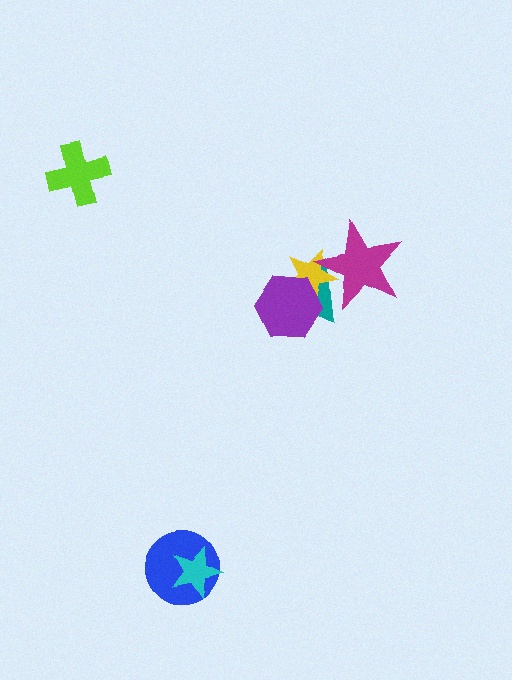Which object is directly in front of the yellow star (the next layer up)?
The magenta star is directly in front of the yellow star.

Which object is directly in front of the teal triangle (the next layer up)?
The yellow star is directly in front of the teal triangle.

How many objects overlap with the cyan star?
1 object overlaps with the cyan star.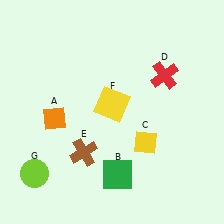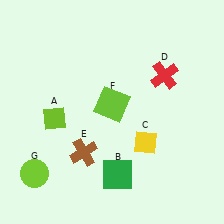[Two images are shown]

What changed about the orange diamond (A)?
In Image 1, A is orange. In Image 2, it changed to lime.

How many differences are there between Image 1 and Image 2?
There are 2 differences between the two images.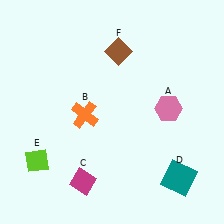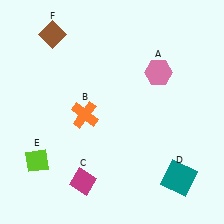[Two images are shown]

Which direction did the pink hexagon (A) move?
The pink hexagon (A) moved up.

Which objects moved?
The objects that moved are: the pink hexagon (A), the brown diamond (F).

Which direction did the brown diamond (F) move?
The brown diamond (F) moved left.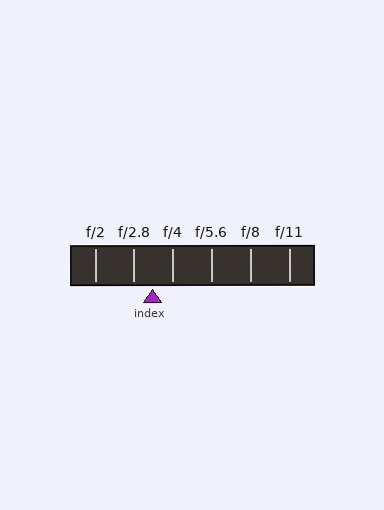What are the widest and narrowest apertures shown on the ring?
The widest aperture shown is f/2 and the narrowest is f/11.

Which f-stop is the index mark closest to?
The index mark is closest to f/2.8.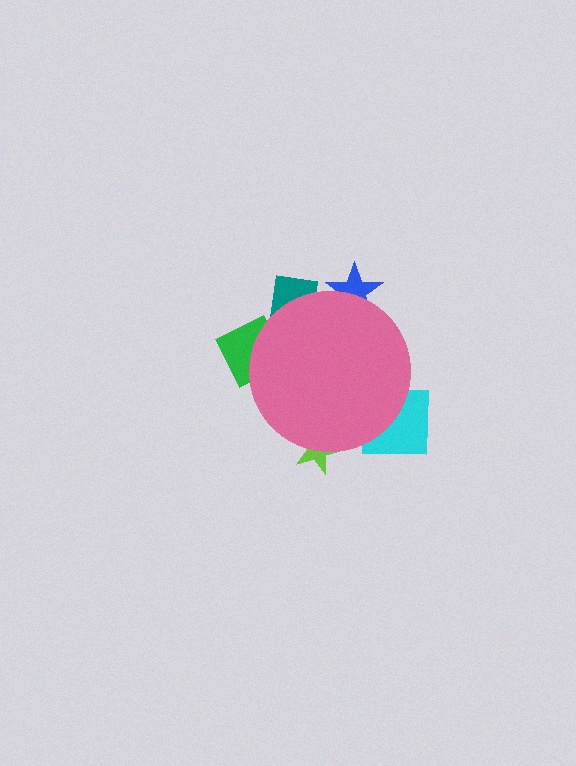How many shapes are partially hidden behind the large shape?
5 shapes are partially hidden.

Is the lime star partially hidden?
Yes, the lime star is partially hidden behind the pink circle.